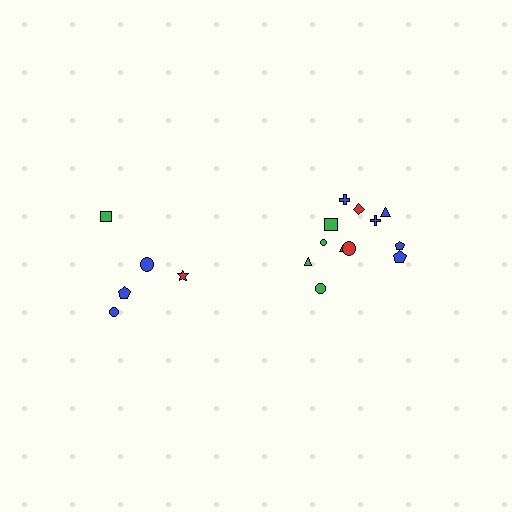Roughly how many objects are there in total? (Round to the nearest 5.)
Roughly 15 objects in total.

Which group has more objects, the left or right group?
The right group.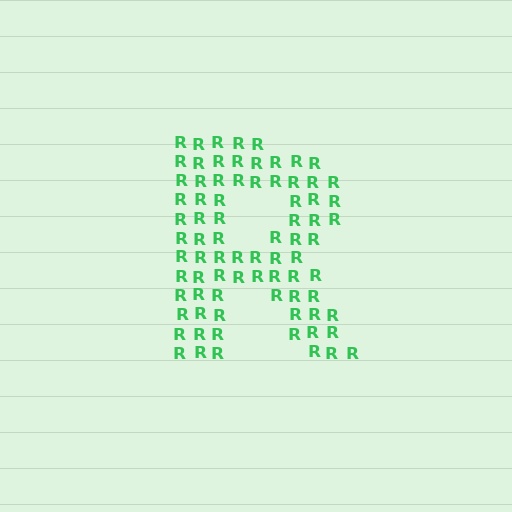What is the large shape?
The large shape is the letter R.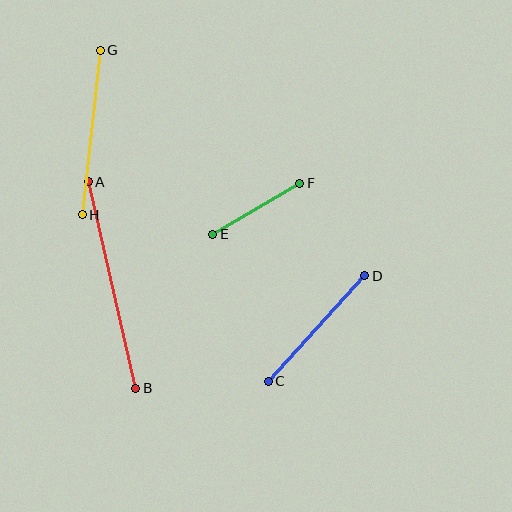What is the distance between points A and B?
The distance is approximately 212 pixels.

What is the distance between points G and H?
The distance is approximately 166 pixels.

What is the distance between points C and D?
The distance is approximately 143 pixels.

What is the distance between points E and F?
The distance is approximately 101 pixels.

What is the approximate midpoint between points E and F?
The midpoint is at approximately (256, 209) pixels.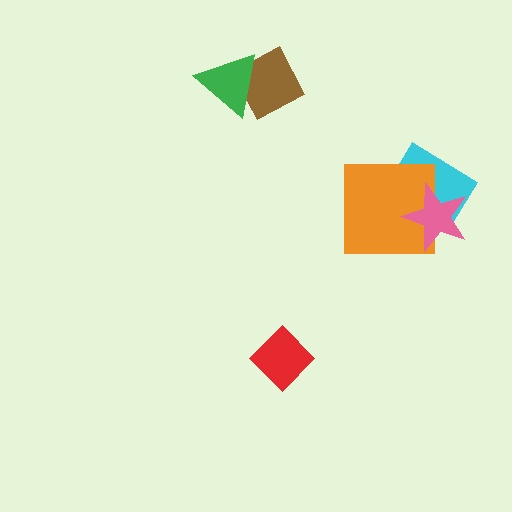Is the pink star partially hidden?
No, no other shape covers it.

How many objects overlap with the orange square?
2 objects overlap with the orange square.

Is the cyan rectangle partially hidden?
Yes, it is partially covered by another shape.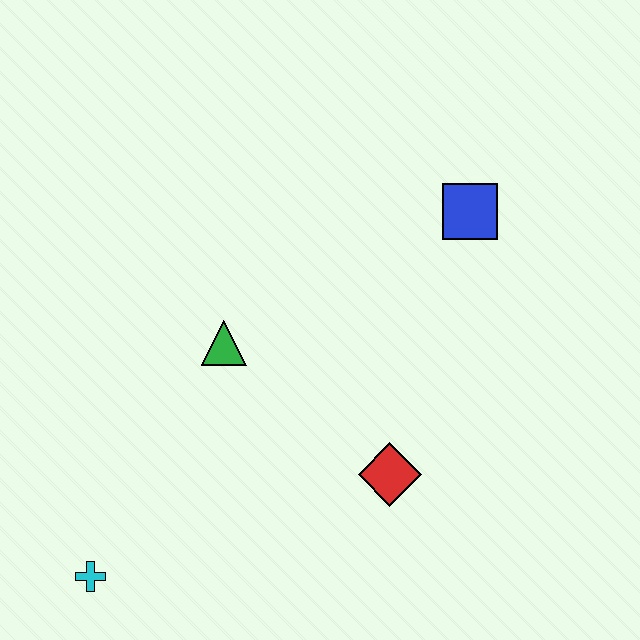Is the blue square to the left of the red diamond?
No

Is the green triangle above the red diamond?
Yes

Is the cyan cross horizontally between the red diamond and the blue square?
No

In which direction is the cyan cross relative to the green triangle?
The cyan cross is below the green triangle.